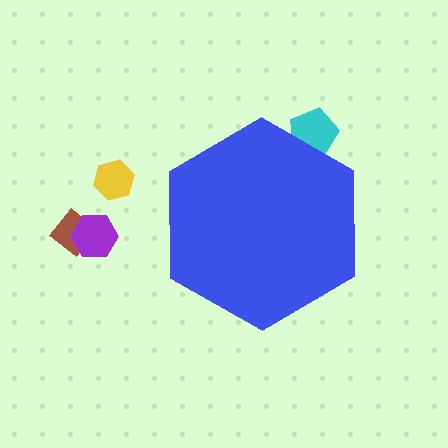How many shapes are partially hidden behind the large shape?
1 shape is partially hidden.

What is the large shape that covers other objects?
A blue hexagon.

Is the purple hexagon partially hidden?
No, the purple hexagon is fully visible.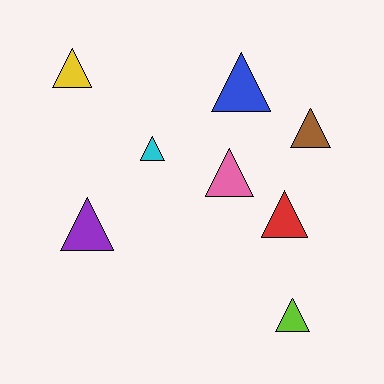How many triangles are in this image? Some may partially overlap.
There are 8 triangles.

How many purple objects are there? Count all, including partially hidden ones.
There is 1 purple object.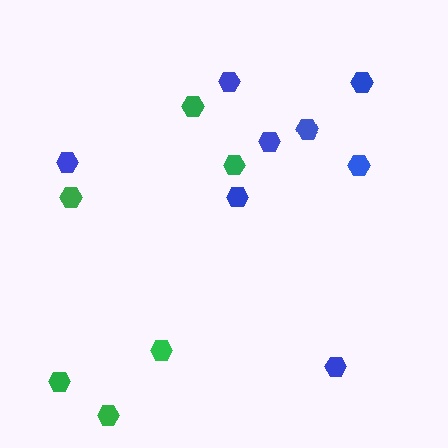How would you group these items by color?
There are 2 groups: one group of blue hexagons (8) and one group of green hexagons (6).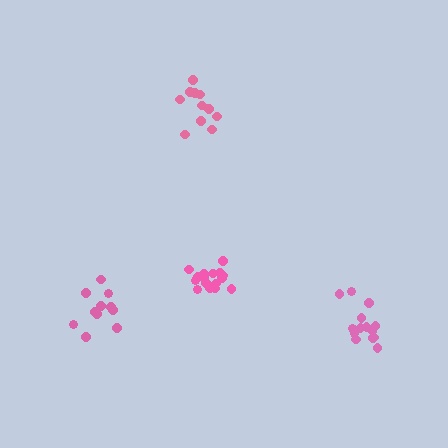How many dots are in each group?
Group 1: 16 dots, Group 2: 11 dots, Group 3: 14 dots, Group 4: 11 dots (52 total).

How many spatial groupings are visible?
There are 4 spatial groupings.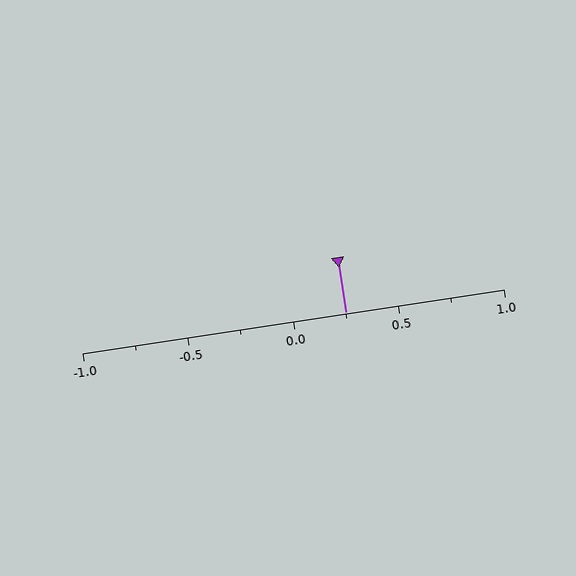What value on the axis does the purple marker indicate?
The marker indicates approximately 0.25.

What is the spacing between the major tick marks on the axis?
The major ticks are spaced 0.5 apart.